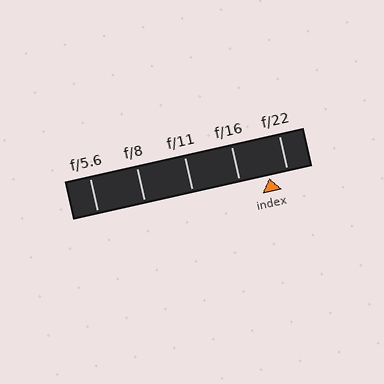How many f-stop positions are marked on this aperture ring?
There are 5 f-stop positions marked.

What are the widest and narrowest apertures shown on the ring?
The widest aperture shown is f/5.6 and the narrowest is f/22.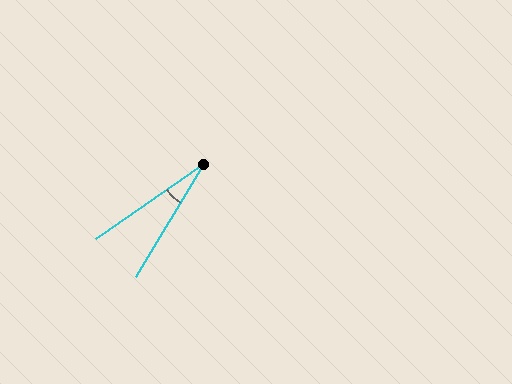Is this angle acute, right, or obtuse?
It is acute.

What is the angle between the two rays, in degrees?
Approximately 24 degrees.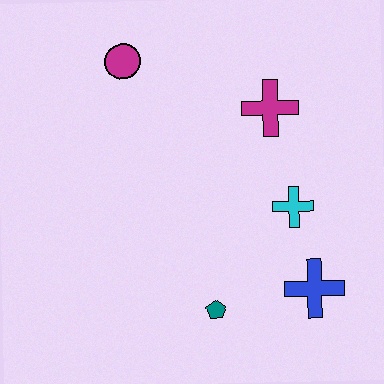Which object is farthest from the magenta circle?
The blue cross is farthest from the magenta circle.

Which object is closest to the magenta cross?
The cyan cross is closest to the magenta cross.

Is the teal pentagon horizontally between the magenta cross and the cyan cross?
No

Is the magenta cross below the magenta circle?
Yes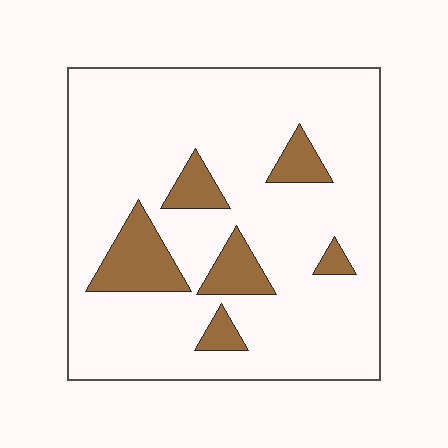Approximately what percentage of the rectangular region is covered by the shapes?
Approximately 15%.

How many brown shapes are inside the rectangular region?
6.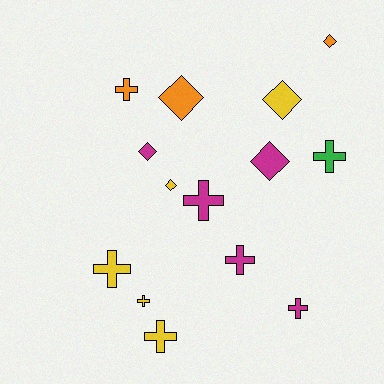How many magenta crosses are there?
There are 3 magenta crosses.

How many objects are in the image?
There are 14 objects.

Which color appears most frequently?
Yellow, with 5 objects.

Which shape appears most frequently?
Cross, with 8 objects.